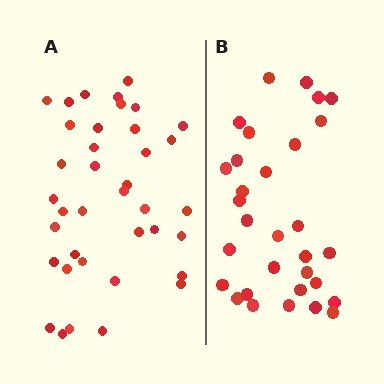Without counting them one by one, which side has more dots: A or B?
Region A (the left region) has more dots.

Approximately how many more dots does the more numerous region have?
Region A has roughly 8 or so more dots than region B.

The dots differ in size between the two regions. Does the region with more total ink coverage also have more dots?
No. Region B has more total ink coverage because its dots are larger, but region A actually contains more individual dots. Total area can be misleading — the number of items is what matters here.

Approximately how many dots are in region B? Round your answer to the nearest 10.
About 30 dots. (The exact count is 31, which rounds to 30.)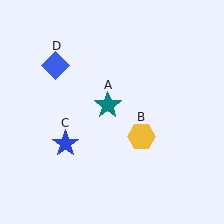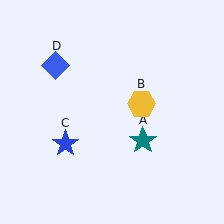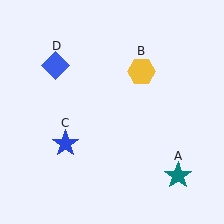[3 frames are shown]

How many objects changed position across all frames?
2 objects changed position: teal star (object A), yellow hexagon (object B).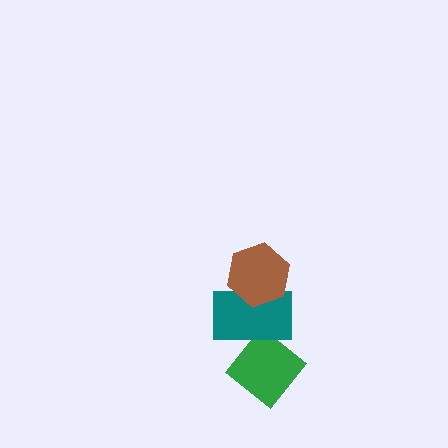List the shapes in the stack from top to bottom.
From top to bottom: the brown hexagon, the teal rectangle, the green diamond.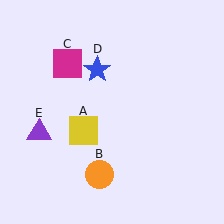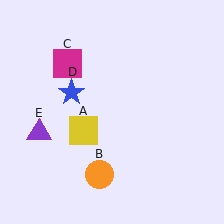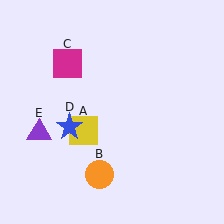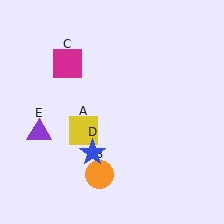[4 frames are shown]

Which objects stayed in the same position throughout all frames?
Yellow square (object A) and orange circle (object B) and magenta square (object C) and purple triangle (object E) remained stationary.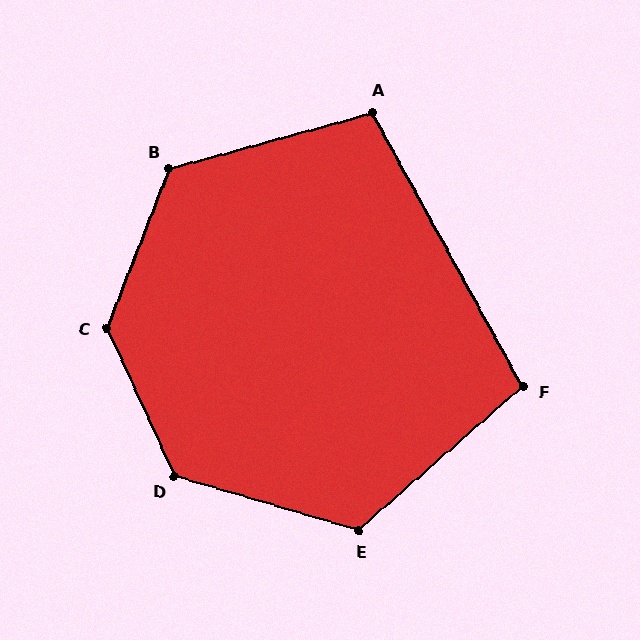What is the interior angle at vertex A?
Approximately 104 degrees (obtuse).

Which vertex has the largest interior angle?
C, at approximately 134 degrees.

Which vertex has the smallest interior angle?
F, at approximately 102 degrees.